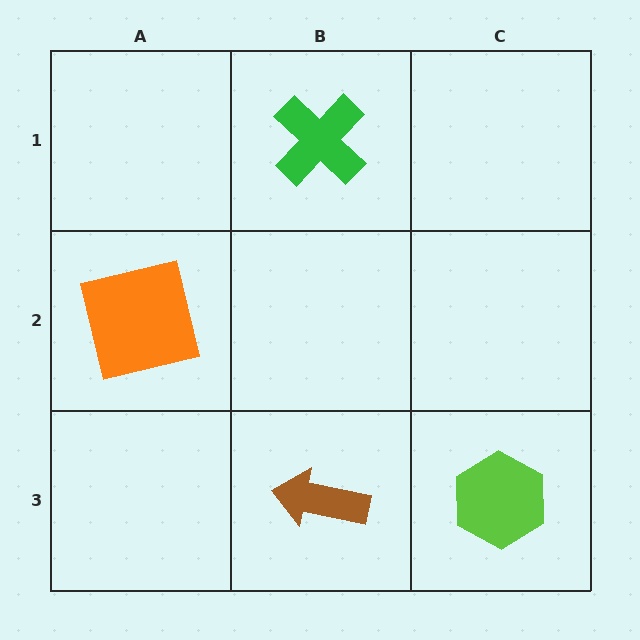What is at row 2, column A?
An orange square.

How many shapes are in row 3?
2 shapes.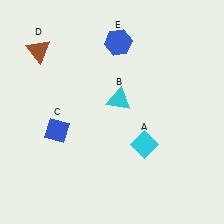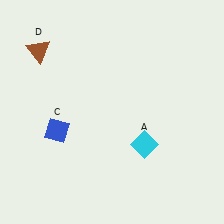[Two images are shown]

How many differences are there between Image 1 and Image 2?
There are 2 differences between the two images.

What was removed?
The blue hexagon (E), the cyan triangle (B) were removed in Image 2.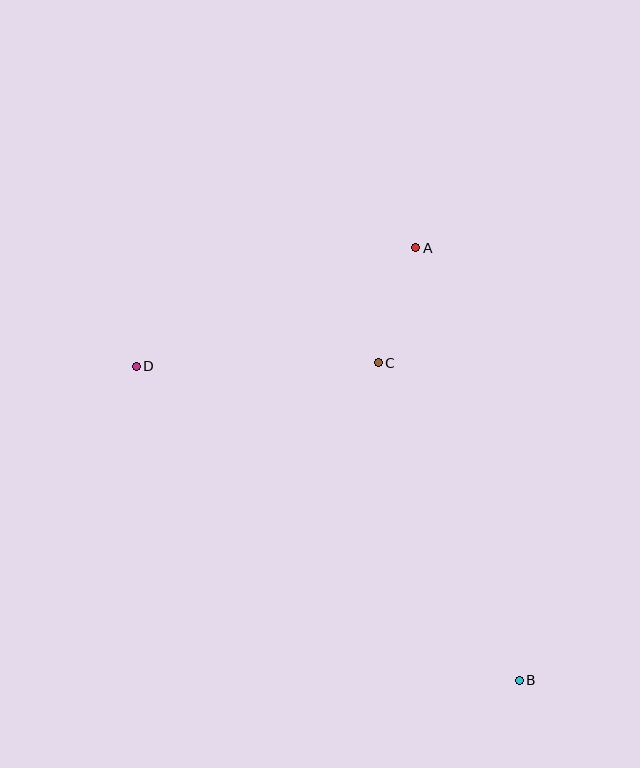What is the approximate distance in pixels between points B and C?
The distance between B and C is approximately 347 pixels.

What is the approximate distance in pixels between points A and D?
The distance between A and D is approximately 303 pixels.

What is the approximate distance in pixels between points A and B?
The distance between A and B is approximately 445 pixels.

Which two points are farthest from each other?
Points B and D are farthest from each other.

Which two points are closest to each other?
Points A and C are closest to each other.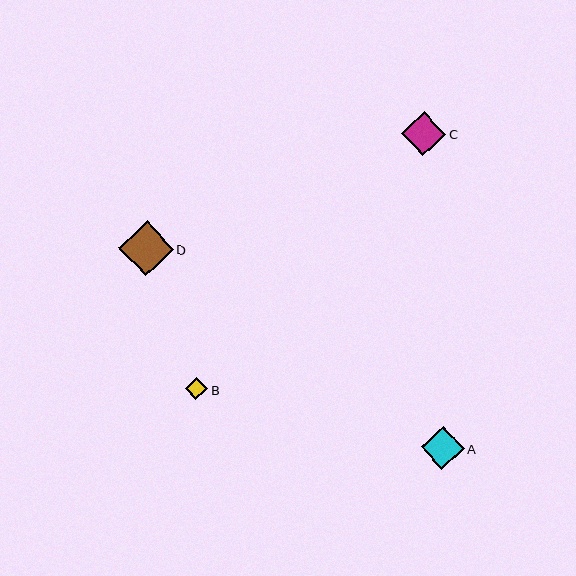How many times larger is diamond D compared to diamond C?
Diamond D is approximately 1.2 times the size of diamond C.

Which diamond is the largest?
Diamond D is the largest with a size of approximately 54 pixels.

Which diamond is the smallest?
Diamond B is the smallest with a size of approximately 22 pixels.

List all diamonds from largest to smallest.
From largest to smallest: D, C, A, B.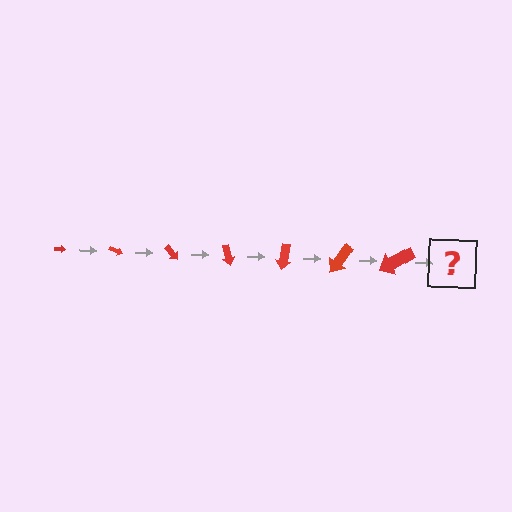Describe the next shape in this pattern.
It should be an arrow, larger than the previous one and rotated 175 degrees from the start.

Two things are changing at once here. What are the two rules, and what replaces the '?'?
The two rules are that the arrow grows larger each step and it rotates 25 degrees each step. The '?' should be an arrow, larger than the previous one and rotated 175 degrees from the start.